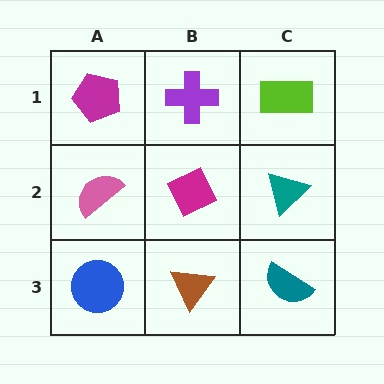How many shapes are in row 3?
3 shapes.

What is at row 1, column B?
A purple cross.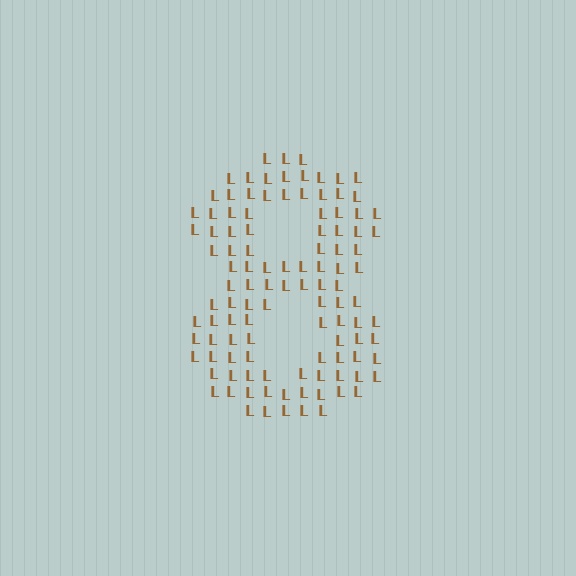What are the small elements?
The small elements are letter L's.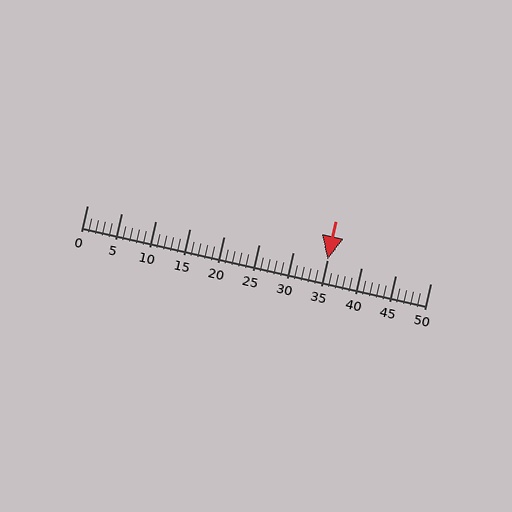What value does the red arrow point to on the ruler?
The red arrow points to approximately 35.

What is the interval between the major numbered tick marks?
The major tick marks are spaced 5 units apart.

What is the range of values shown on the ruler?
The ruler shows values from 0 to 50.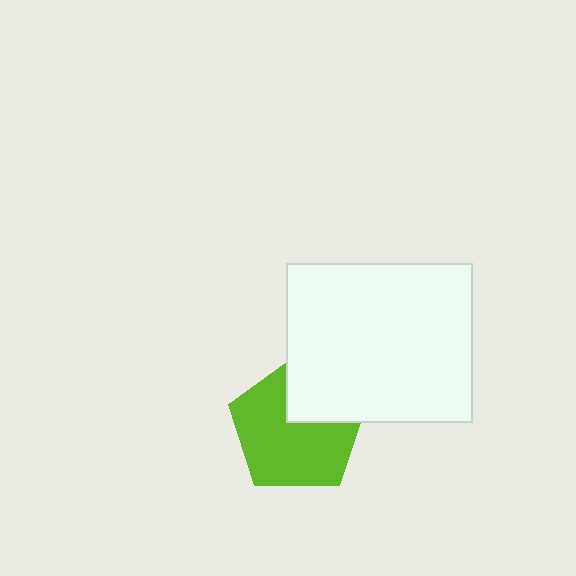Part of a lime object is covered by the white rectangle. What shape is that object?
It is a pentagon.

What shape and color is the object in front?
The object in front is a white rectangle.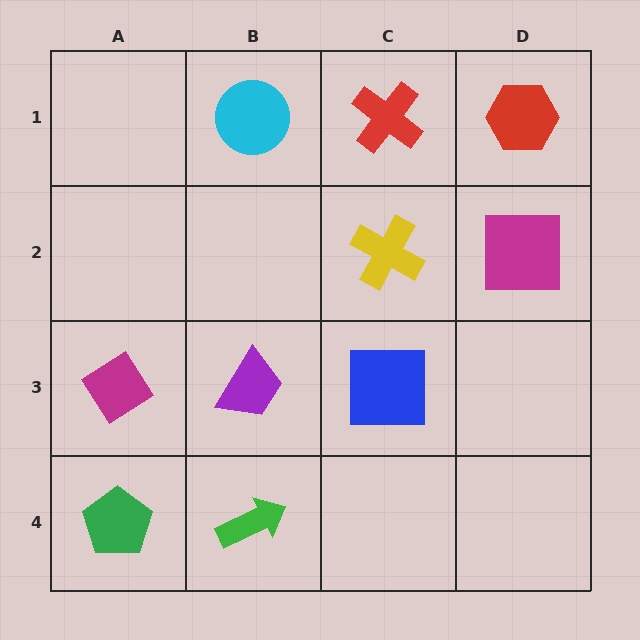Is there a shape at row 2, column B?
No, that cell is empty.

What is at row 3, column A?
A magenta diamond.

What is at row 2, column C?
A yellow cross.